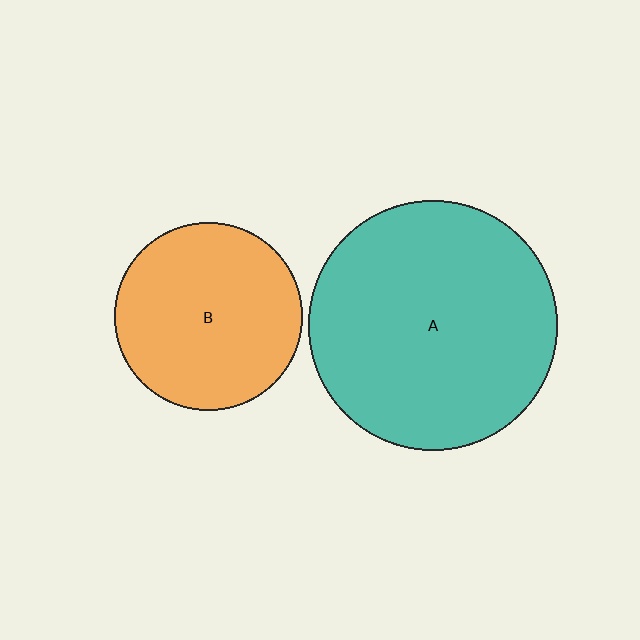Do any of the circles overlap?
No, none of the circles overlap.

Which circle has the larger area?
Circle A (teal).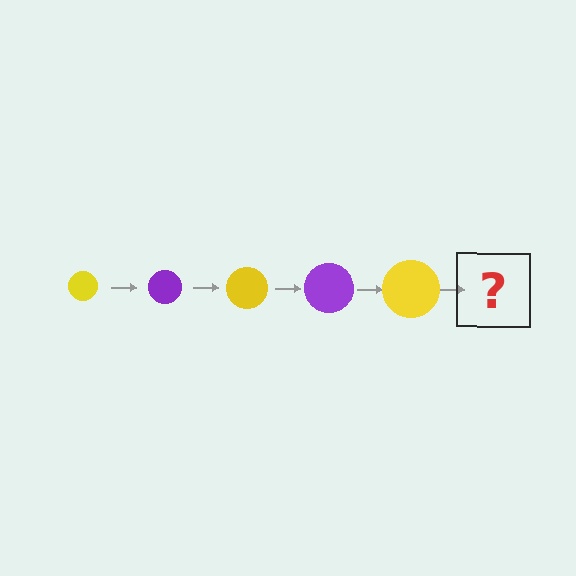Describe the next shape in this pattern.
It should be a purple circle, larger than the previous one.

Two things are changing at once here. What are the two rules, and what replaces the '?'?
The two rules are that the circle grows larger each step and the color cycles through yellow and purple. The '?' should be a purple circle, larger than the previous one.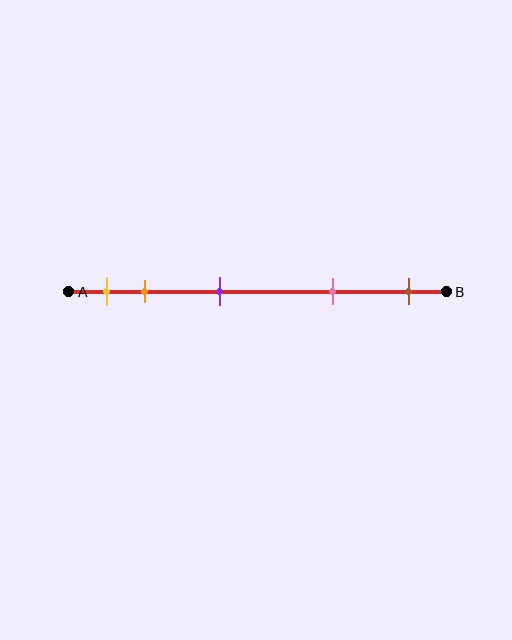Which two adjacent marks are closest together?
The yellow and orange marks are the closest adjacent pair.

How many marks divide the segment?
There are 5 marks dividing the segment.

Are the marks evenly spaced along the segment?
No, the marks are not evenly spaced.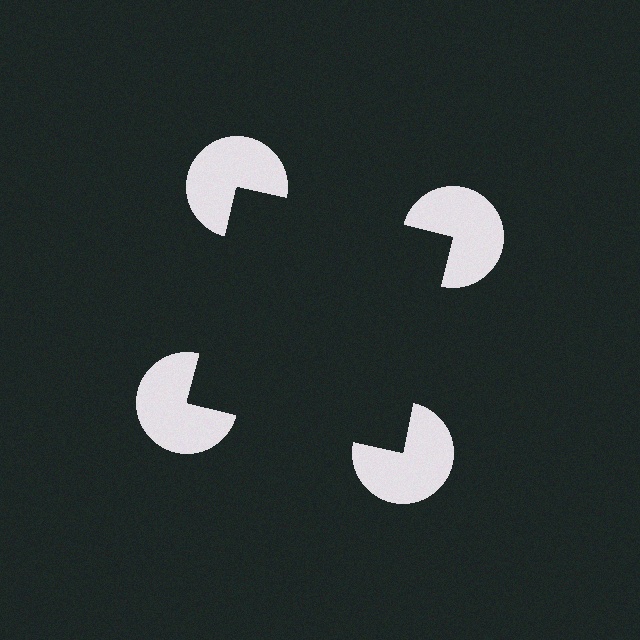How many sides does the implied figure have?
4 sides.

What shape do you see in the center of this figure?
An illusory square — its edges are inferred from the aligned wedge cuts in the pac-man discs, not physically drawn.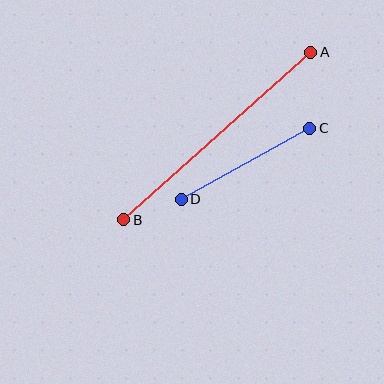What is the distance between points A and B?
The distance is approximately 251 pixels.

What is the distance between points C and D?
The distance is approximately 147 pixels.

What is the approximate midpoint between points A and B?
The midpoint is at approximately (217, 136) pixels.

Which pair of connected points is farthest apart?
Points A and B are farthest apart.